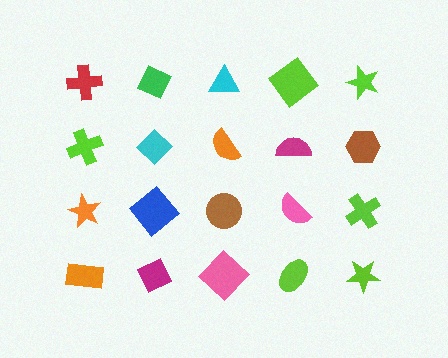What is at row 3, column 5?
A lime cross.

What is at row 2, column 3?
An orange semicircle.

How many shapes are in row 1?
5 shapes.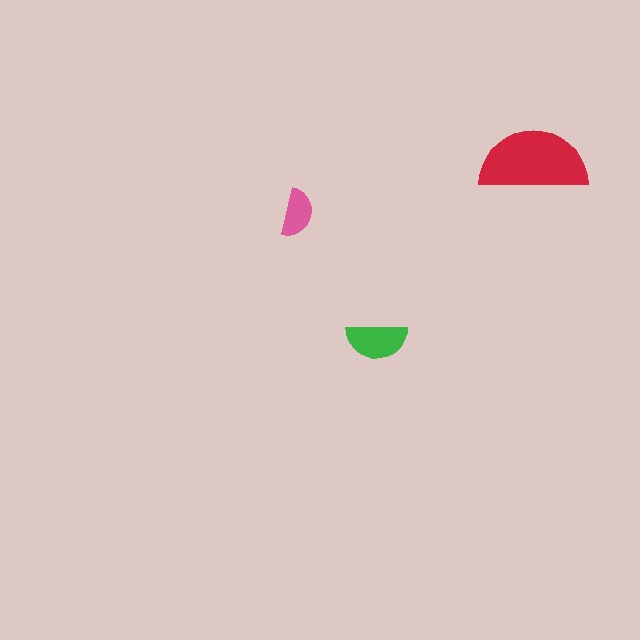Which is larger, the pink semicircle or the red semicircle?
The red one.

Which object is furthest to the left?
The pink semicircle is leftmost.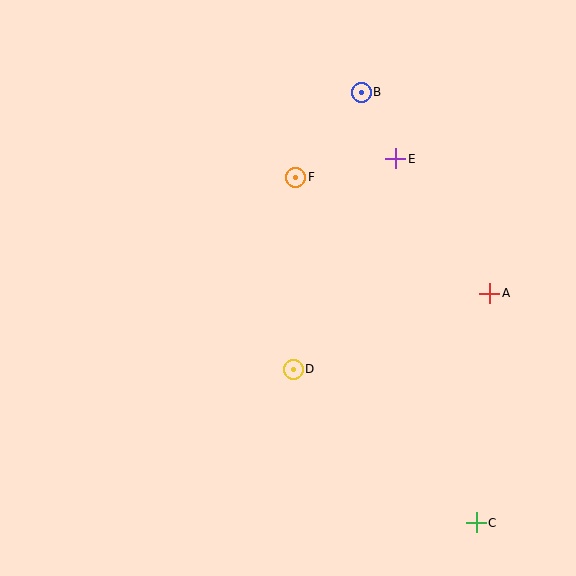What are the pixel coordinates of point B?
Point B is at (361, 92).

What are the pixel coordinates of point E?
Point E is at (396, 159).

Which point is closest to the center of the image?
Point D at (293, 369) is closest to the center.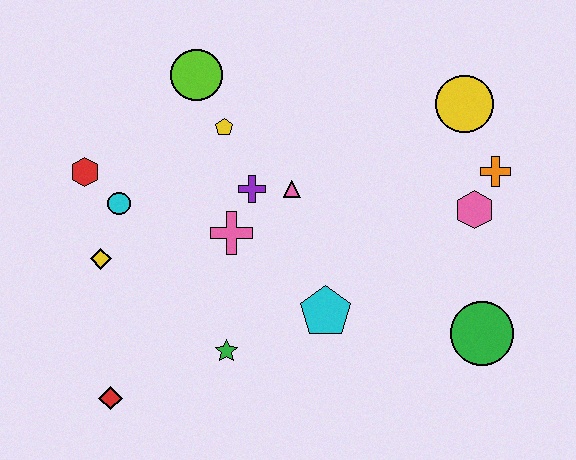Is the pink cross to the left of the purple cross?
Yes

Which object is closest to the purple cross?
The pink triangle is closest to the purple cross.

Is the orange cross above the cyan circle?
Yes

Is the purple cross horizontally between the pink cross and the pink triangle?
Yes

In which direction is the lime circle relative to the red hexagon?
The lime circle is to the right of the red hexagon.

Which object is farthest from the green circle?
The red hexagon is farthest from the green circle.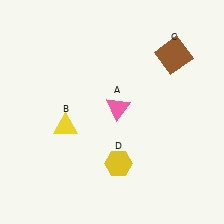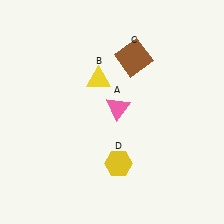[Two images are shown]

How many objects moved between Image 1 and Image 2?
2 objects moved between the two images.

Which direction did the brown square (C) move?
The brown square (C) moved left.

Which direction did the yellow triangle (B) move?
The yellow triangle (B) moved up.